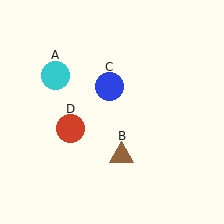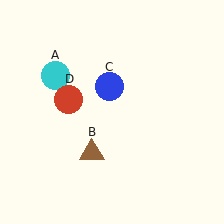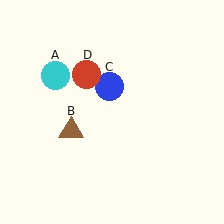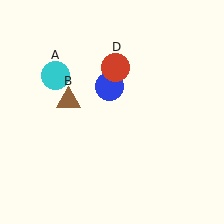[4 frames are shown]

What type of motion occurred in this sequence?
The brown triangle (object B), red circle (object D) rotated clockwise around the center of the scene.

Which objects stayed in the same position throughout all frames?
Cyan circle (object A) and blue circle (object C) remained stationary.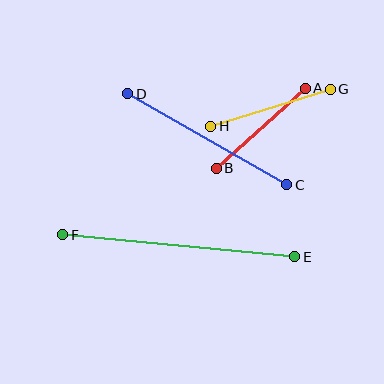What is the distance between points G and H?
The distance is approximately 125 pixels.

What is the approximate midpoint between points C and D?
The midpoint is at approximately (207, 139) pixels.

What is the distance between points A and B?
The distance is approximately 120 pixels.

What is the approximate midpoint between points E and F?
The midpoint is at approximately (179, 246) pixels.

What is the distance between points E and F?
The distance is approximately 233 pixels.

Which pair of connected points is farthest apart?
Points E and F are farthest apart.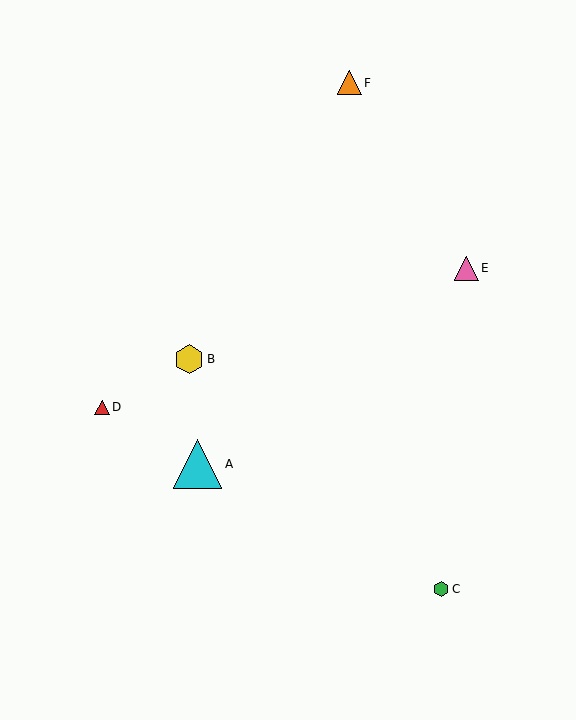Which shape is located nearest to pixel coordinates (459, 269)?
The pink triangle (labeled E) at (466, 268) is nearest to that location.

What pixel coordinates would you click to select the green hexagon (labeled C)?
Click at (441, 589) to select the green hexagon C.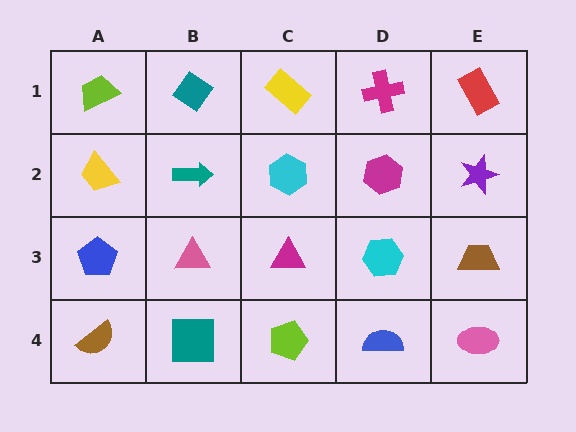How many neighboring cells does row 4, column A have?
2.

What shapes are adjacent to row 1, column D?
A magenta hexagon (row 2, column D), a yellow rectangle (row 1, column C), a red rectangle (row 1, column E).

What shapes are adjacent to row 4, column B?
A pink triangle (row 3, column B), a brown semicircle (row 4, column A), a lime pentagon (row 4, column C).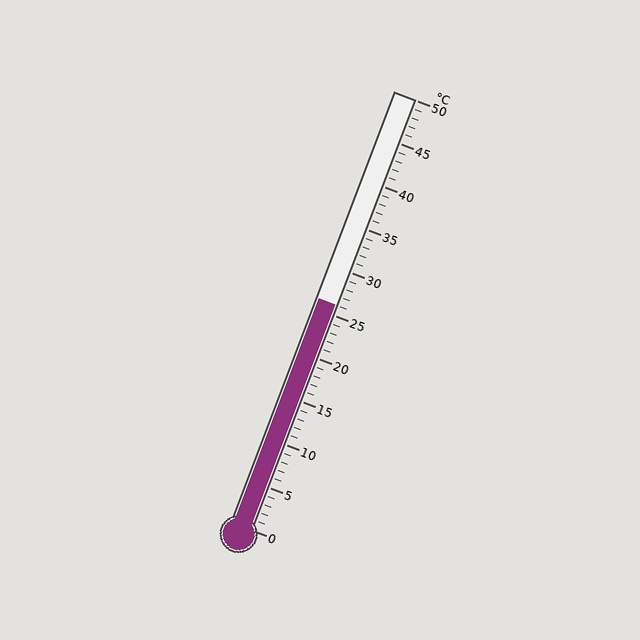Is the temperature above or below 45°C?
The temperature is below 45°C.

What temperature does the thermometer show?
The thermometer shows approximately 26°C.